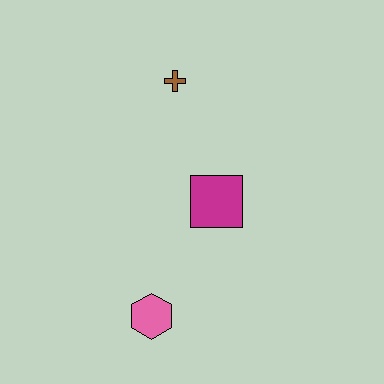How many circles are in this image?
There are no circles.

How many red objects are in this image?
There are no red objects.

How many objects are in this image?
There are 3 objects.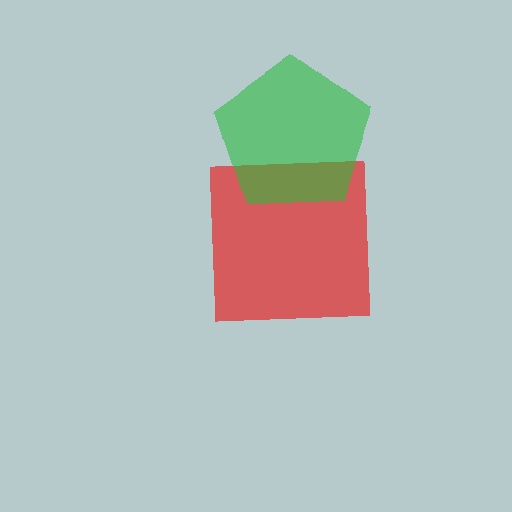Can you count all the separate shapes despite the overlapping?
Yes, there are 2 separate shapes.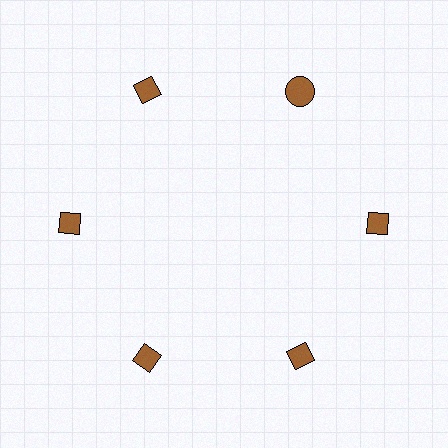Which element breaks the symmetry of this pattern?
The brown circle at roughly the 1 o'clock position breaks the symmetry. All other shapes are brown diamonds.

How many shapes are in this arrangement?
There are 6 shapes arranged in a ring pattern.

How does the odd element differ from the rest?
It has a different shape: circle instead of diamond.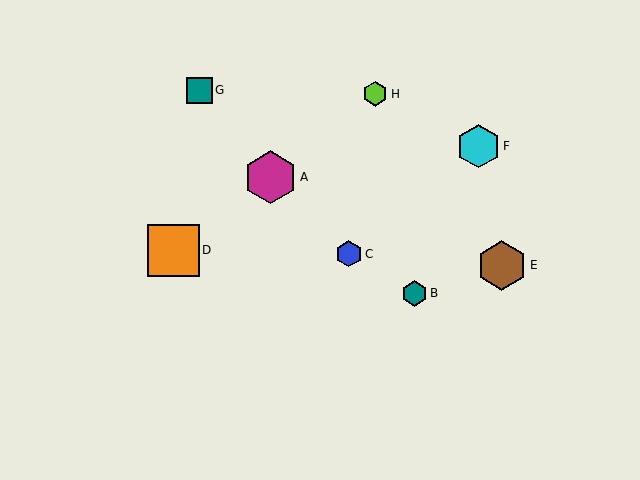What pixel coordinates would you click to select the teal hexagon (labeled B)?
Click at (414, 294) to select the teal hexagon B.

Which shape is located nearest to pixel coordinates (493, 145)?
The cyan hexagon (labeled F) at (478, 146) is nearest to that location.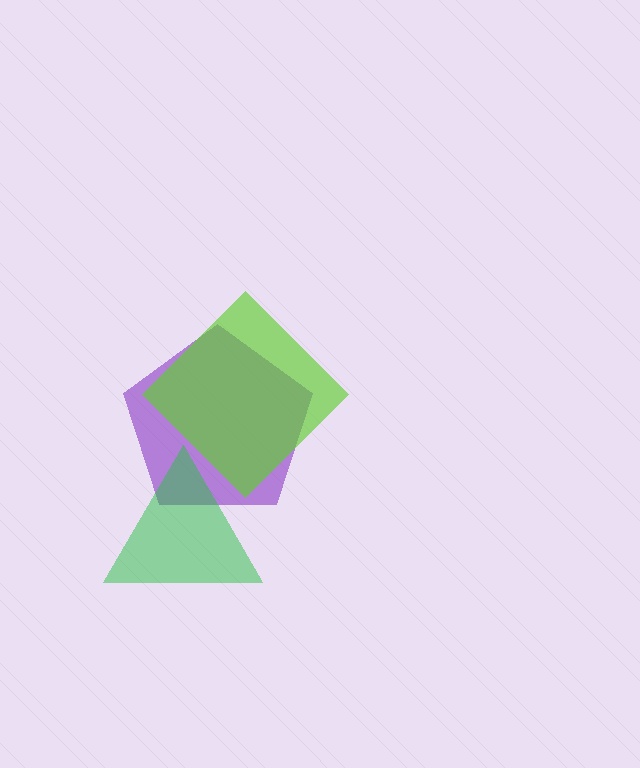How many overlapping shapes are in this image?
There are 3 overlapping shapes in the image.